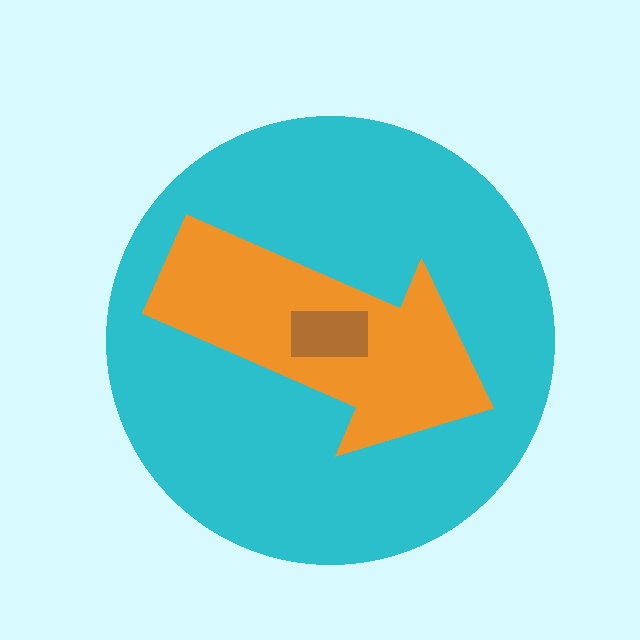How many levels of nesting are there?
3.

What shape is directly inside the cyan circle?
The orange arrow.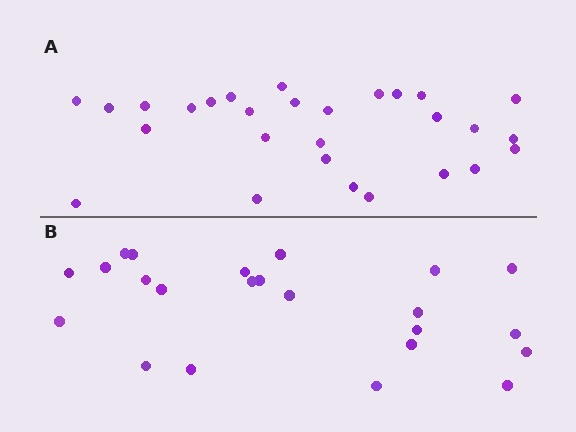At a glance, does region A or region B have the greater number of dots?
Region A (the top region) has more dots.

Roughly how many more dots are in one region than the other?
Region A has about 5 more dots than region B.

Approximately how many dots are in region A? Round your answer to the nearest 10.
About 30 dots. (The exact count is 28, which rounds to 30.)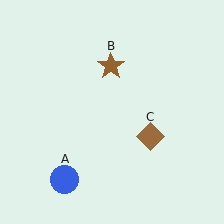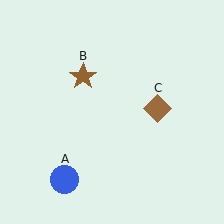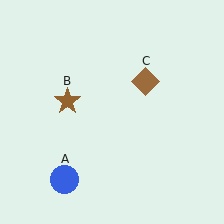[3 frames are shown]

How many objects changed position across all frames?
2 objects changed position: brown star (object B), brown diamond (object C).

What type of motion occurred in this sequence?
The brown star (object B), brown diamond (object C) rotated counterclockwise around the center of the scene.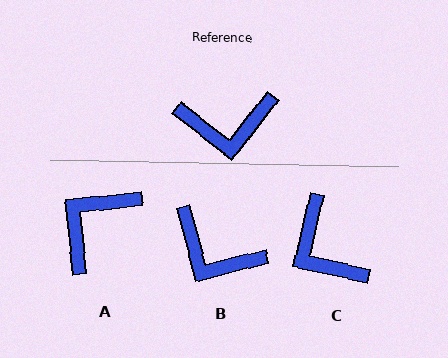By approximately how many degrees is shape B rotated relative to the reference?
Approximately 37 degrees clockwise.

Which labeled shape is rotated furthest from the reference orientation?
A, about 136 degrees away.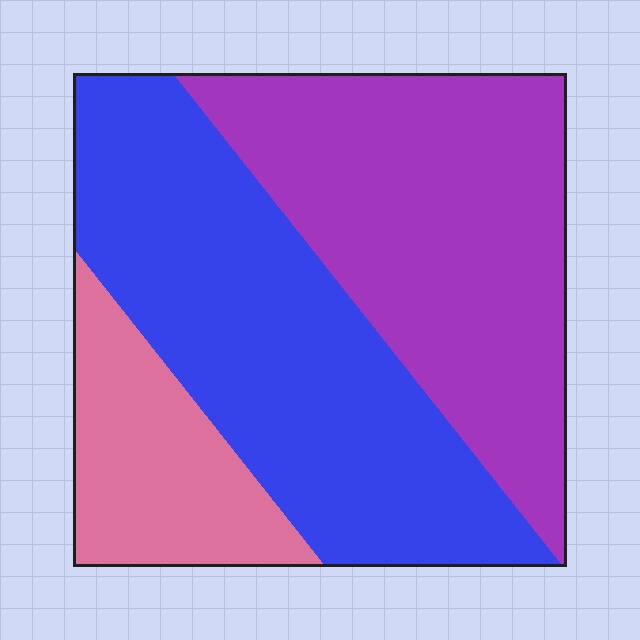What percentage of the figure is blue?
Blue takes up about two fifths (2/5) of the figure.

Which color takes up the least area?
Pink, at roughly 15%.